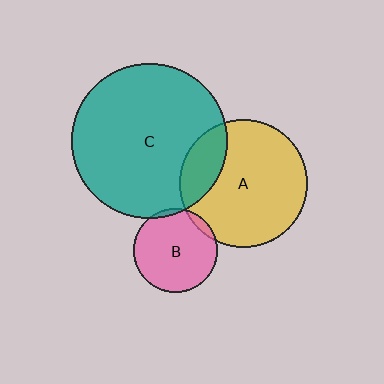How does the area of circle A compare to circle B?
Approximately 2.3 times.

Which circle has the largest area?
Circle C (teal).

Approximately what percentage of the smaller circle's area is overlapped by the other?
Approximately 20%.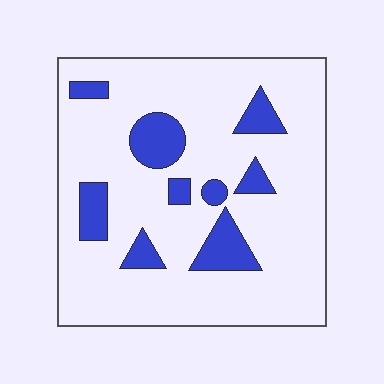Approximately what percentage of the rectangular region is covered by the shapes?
Approximately 15%.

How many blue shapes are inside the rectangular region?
9.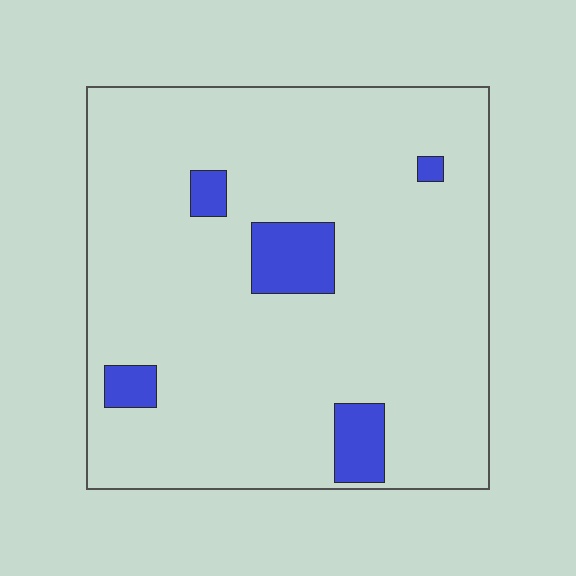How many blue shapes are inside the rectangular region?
5.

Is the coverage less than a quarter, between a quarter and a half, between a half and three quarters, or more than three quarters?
Less than a quarter.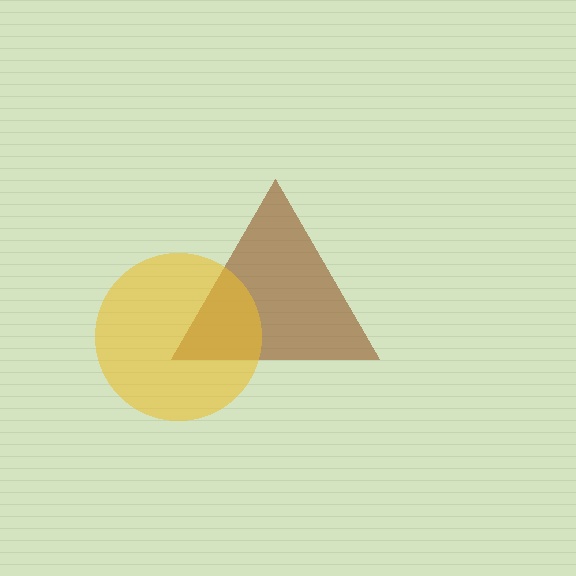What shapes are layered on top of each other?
The layered shapes are: a brown triangle, a yellow circle.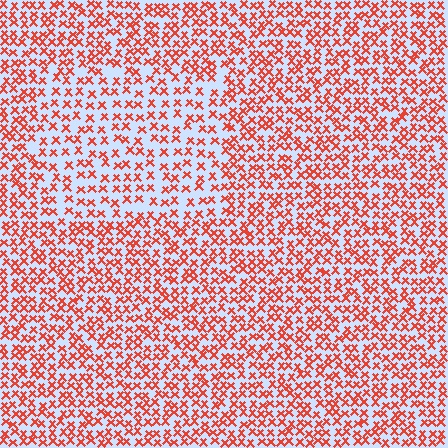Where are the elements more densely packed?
The elements are more densely packed outside the rectangle boundary.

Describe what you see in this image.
The image contains small red elements arranged at two different densities. A rectangle-shaped region is visible where the elements are less densely packed than the surrounding area.